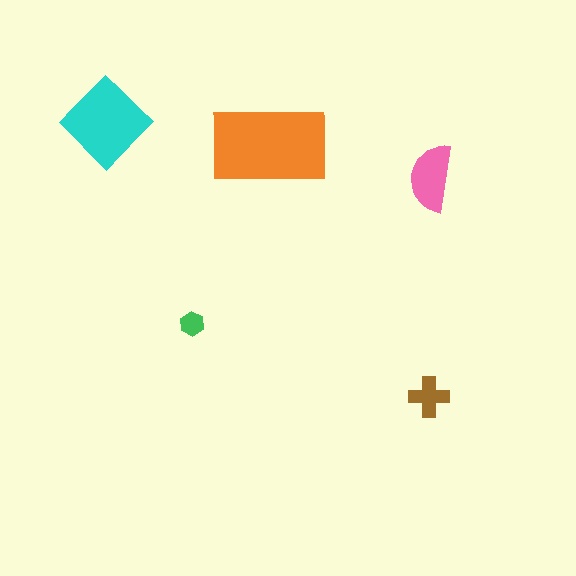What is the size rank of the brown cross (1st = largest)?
4th.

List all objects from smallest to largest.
The green hexagon, the brown cross, the pink semicircle, the cyan diamond, the orange rectangle.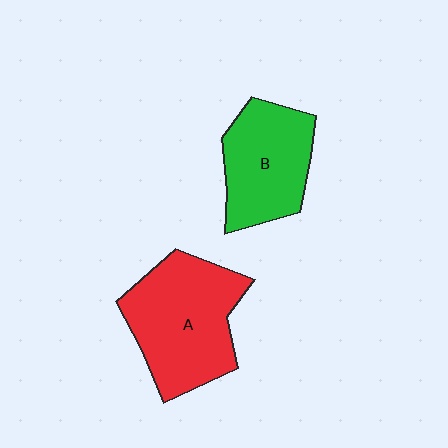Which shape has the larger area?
Shape A (red).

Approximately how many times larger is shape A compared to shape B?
Approximately 1.3 times.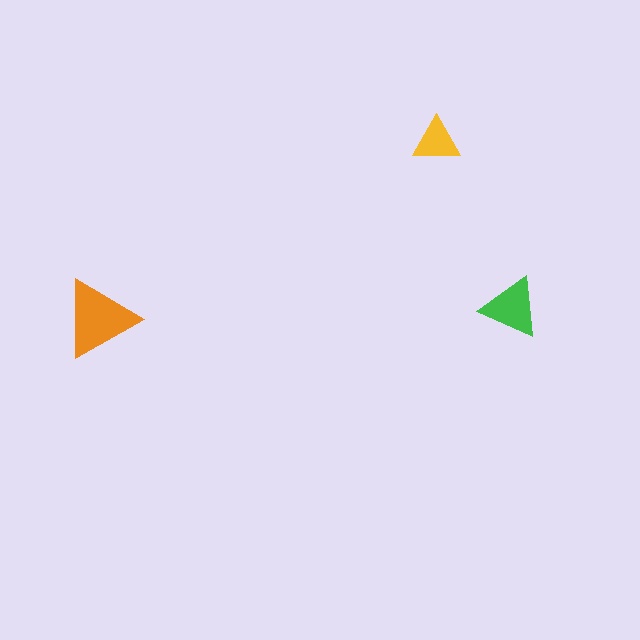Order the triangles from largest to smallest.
the orange one, the green one, the yellow one.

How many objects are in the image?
There are 3 objects in the image.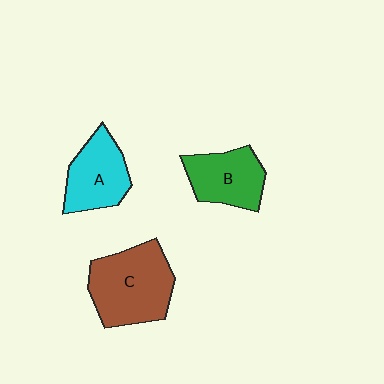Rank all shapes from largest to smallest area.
From largest to smallest: C (brown), A (cyan), B (green).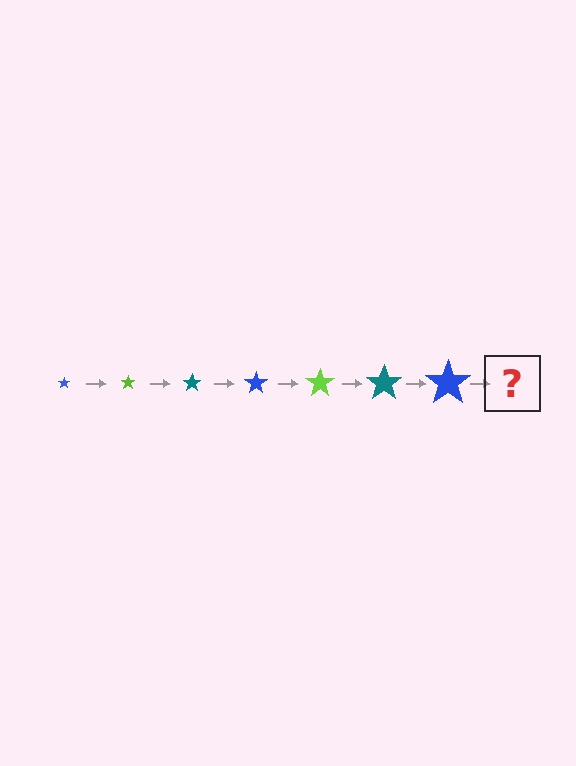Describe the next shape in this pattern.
It should be a lime star, larger than the previous one.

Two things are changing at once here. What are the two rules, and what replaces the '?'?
The two rules are that the star grows larger each step and the color cycles through blue, lime, and teal. The '?' should be a lime star, larger than the previous one.